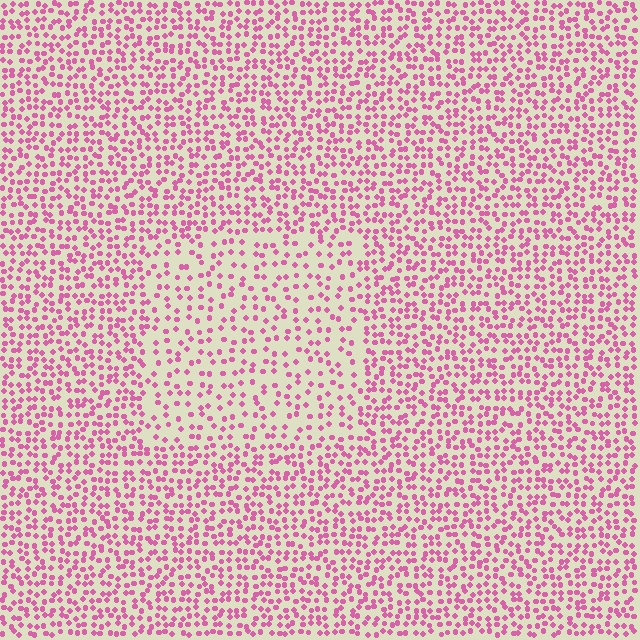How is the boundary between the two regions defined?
The boundary is defined by a change in element density (approximately 1.8x ratio). All elements are the same color, size, and shape.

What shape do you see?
I see a rectangle.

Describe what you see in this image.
The image contains small pink elements arranged at two different densities. A rectangle-shaped region is visible where the elements are less densely packed than the surrounding area.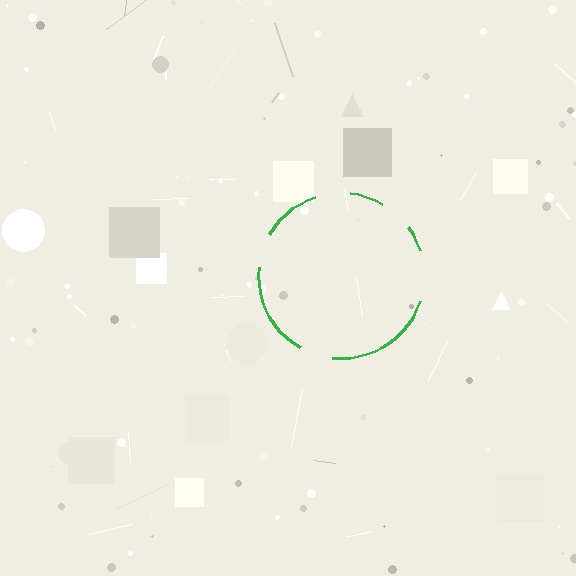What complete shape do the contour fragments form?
The contour fragments form a circle.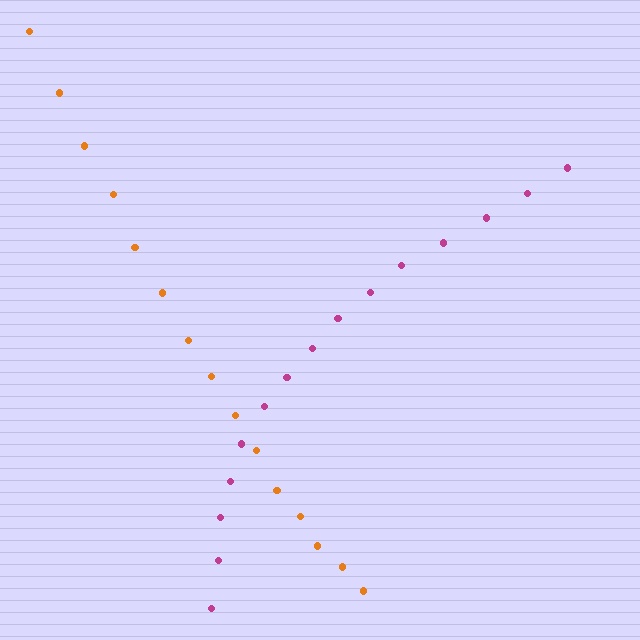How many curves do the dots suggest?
There are 2 distinct paths.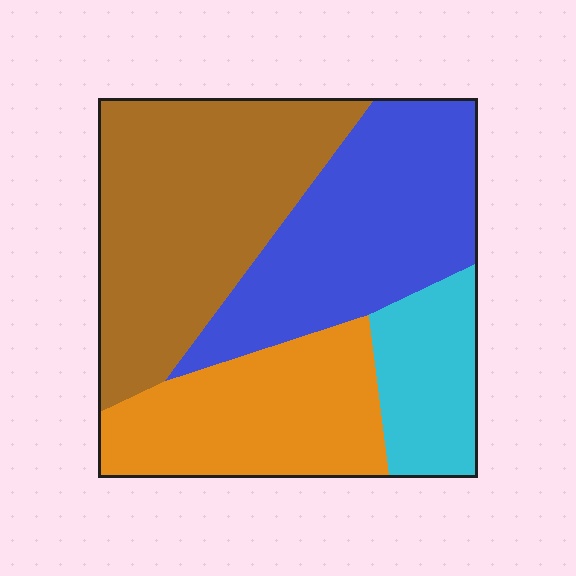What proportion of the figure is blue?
Blue covers about 30% of the figure.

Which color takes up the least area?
Cyan, at roughly 15%.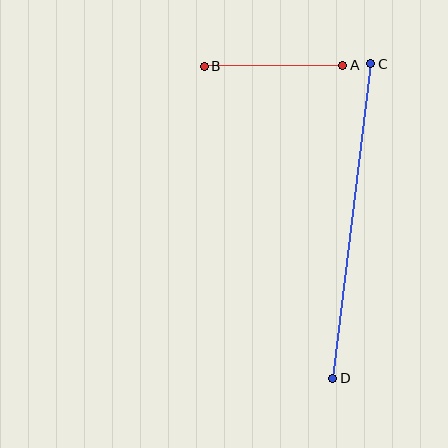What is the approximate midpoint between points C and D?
The midpoint is at approximately (352, 221) pixels.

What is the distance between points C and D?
The distance is approximately 317 pixels.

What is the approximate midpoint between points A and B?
The midpoint is at approximately (273, 66) pixels.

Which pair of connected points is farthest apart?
Points C and D are farthest apart.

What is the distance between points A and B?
The distance is approximately 138 pixels.